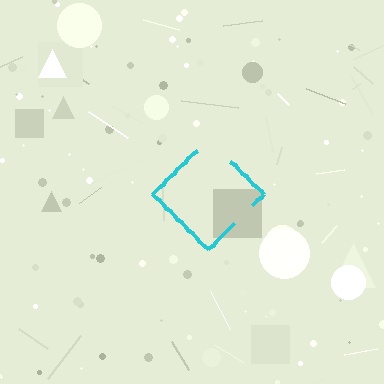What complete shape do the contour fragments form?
The contour fragments form a diamond.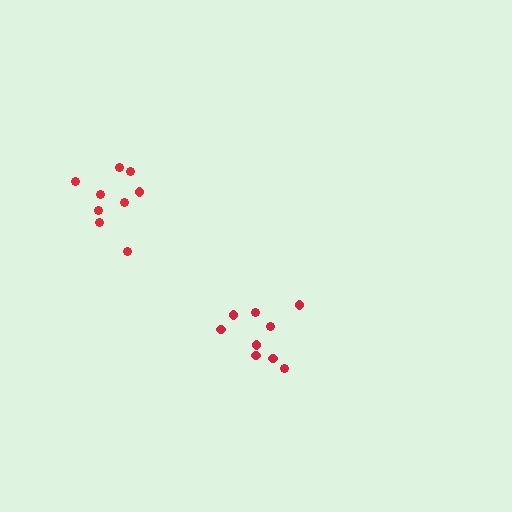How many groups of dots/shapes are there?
There are 2 groups.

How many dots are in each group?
Group 1: 9 dots, Group 2: 9 dots (18 total).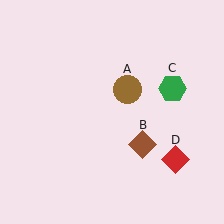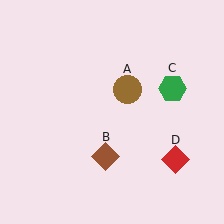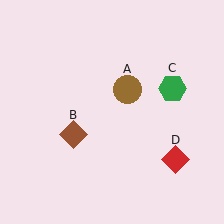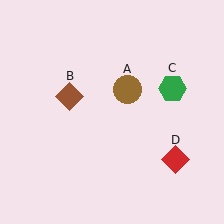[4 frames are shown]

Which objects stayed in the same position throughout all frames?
Brown circle (object A) and green hexagon (object C) and red diamond (object D) remained stationary.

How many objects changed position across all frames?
1 object changed position: brown diamond (object B).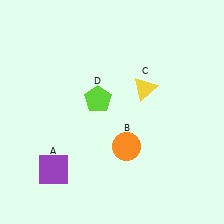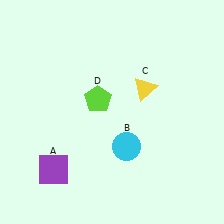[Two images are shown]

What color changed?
The circle (B) changed from orange in Image 1 to cyan in Image 2.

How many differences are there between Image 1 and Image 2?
There is 1 difference between the two images.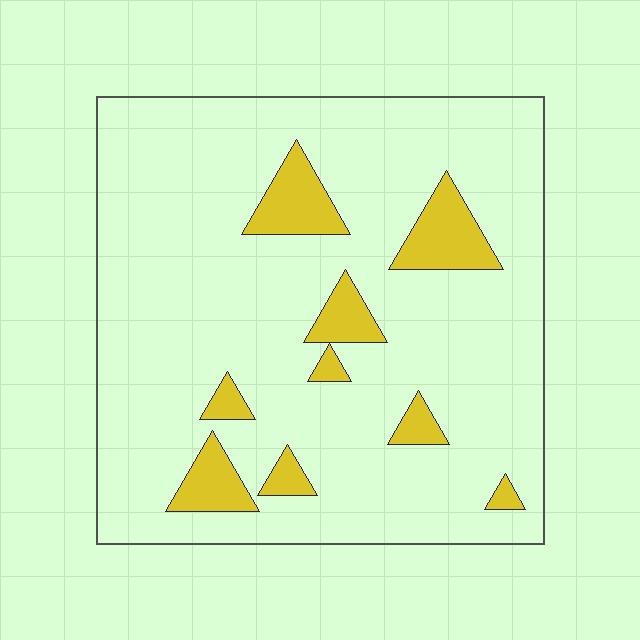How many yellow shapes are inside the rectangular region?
9.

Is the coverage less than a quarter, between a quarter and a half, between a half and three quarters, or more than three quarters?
Less than a quarter.